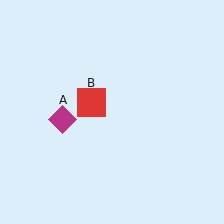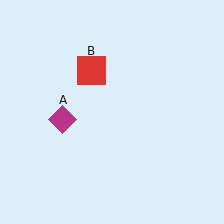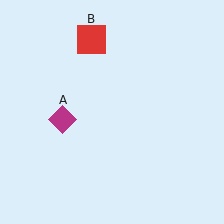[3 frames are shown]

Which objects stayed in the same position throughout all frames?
Magenta diamond (object A) remained stationary.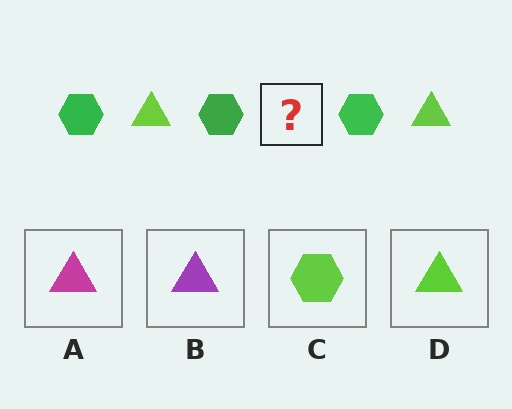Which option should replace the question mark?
Option D.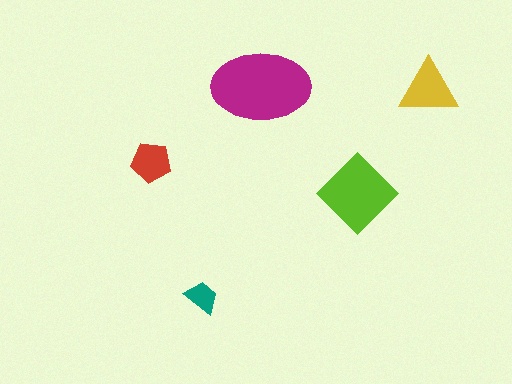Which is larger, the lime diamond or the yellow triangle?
The lime diamond.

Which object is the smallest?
The teal trapezoid.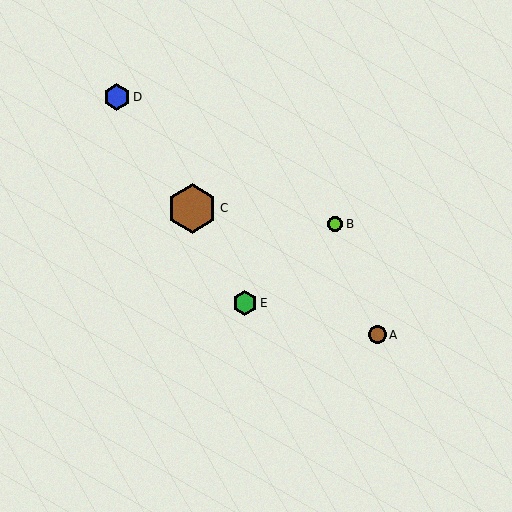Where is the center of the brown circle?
The center of the brown circle is at (377, 335).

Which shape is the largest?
The brown hexagon (labeled C) is the largest.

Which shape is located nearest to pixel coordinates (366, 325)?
The brown circle (labeled A) at (377, 335) is nearest to that location.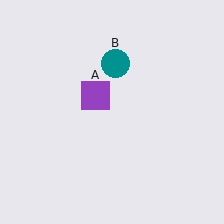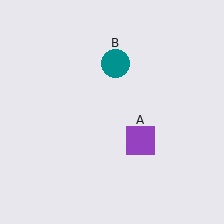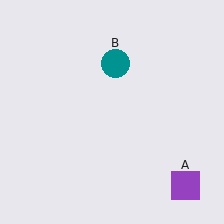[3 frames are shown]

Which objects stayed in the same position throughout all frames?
Teal circle (object B) remained stationary.